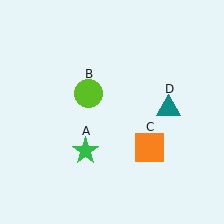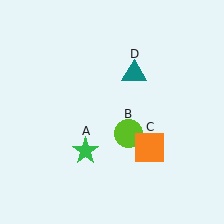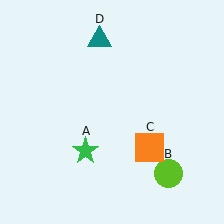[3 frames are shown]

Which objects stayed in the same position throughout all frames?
Green star (object A) and orange square (object C) remained stationary.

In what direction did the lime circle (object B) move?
The lime circle (object B) moved down and to the right.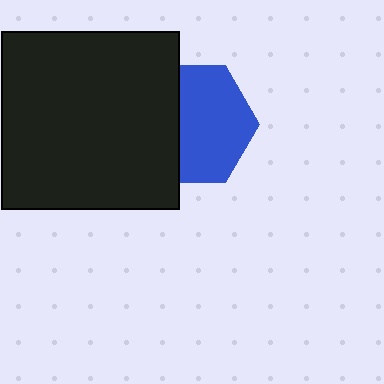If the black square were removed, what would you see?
You would see the complete blue hexagon.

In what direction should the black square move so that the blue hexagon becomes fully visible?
The black square should move left. That is the shortest direction to clear the overlap and leave the blue hexagon fully visible.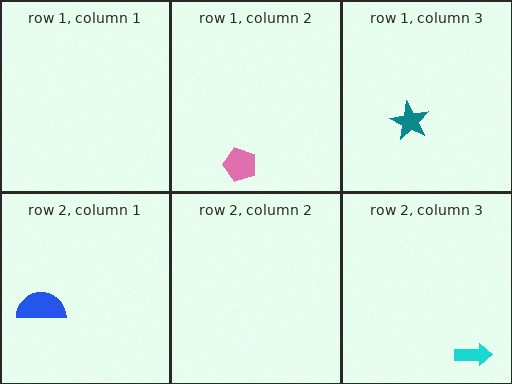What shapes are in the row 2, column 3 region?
The cyan arrow.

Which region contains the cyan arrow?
The row 2, column 3 region.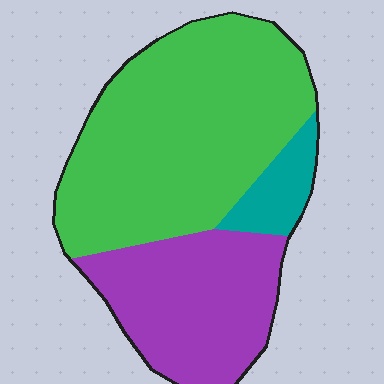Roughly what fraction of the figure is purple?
Purple takes up about one third (1/3) of the figure.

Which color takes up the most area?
Green, at roughly 60%.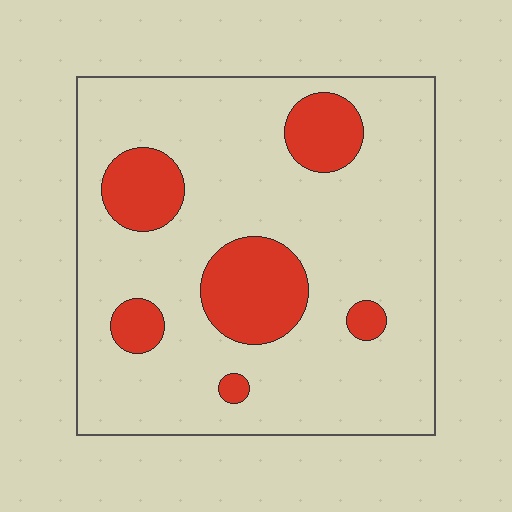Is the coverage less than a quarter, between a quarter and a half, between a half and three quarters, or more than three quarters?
Less than a quarter.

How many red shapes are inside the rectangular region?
6.